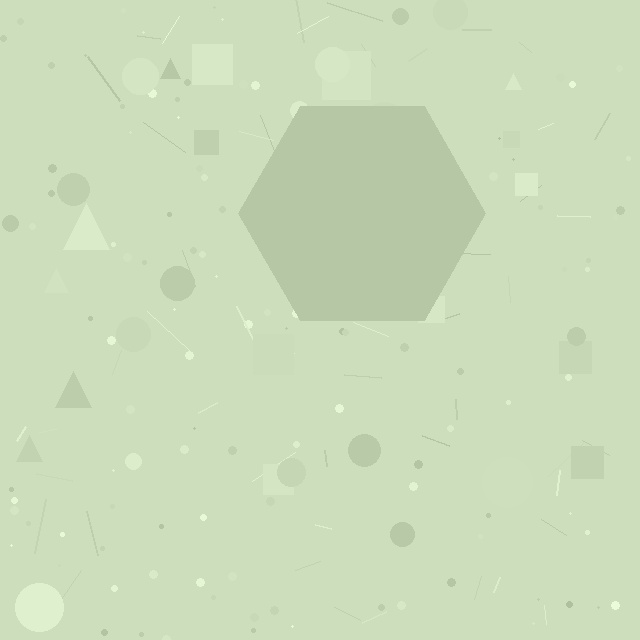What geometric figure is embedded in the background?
A hexagon is embedded in the background.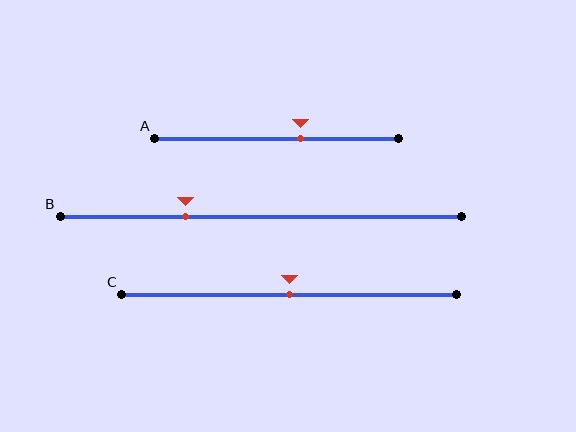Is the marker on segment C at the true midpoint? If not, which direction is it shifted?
Yes, the marker on segment C is at the true midpoint.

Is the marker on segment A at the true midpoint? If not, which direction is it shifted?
No, the marker on segment A is shifted to the right by about 10% of the segment length.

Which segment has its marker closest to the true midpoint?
Segment C has its marker closest to the true midpoint.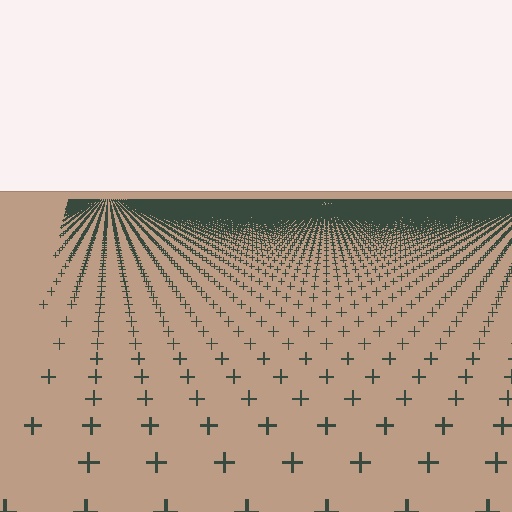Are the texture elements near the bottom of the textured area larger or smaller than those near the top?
Larger. Near the bottom, elements are closer to the viewer and appear at a bigger on-screen size.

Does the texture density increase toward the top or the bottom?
Density increases toward the top.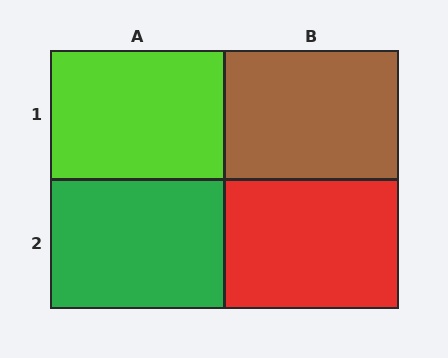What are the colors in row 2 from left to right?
Green, red.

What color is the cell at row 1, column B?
Brown.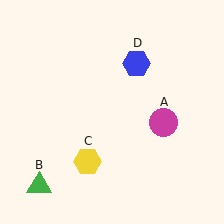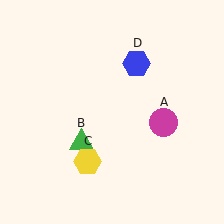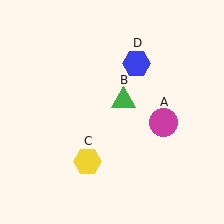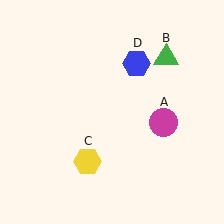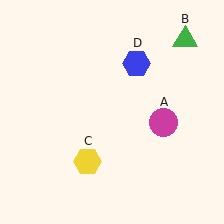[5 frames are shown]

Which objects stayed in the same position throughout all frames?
Magenta circle (object A) and yellow hexagon (object C) and blue hexagon (object D) remained stationary.